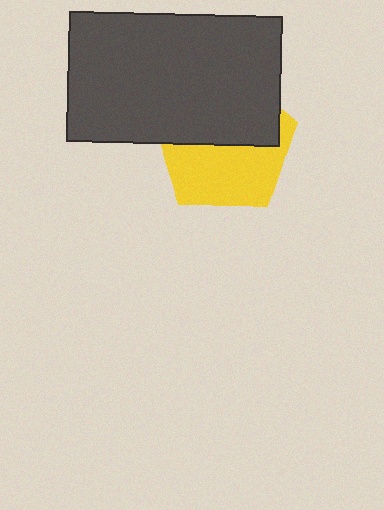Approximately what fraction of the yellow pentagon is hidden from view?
Roughly 50% of the yellow pentagon is hidden behind the dark gray rectangle.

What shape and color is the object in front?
The object in front is a dark gray rectangle.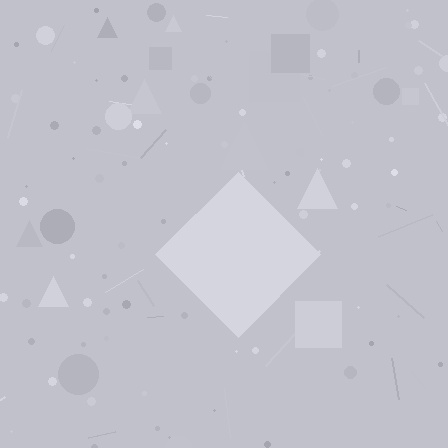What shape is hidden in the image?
A diamond is hidden in the image.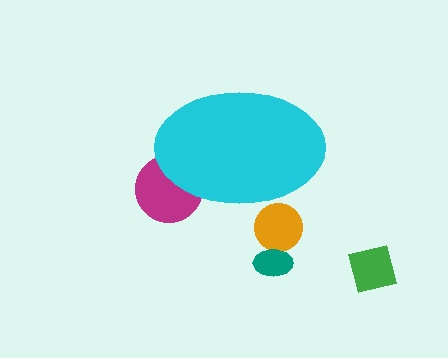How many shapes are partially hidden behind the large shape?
2 shapes are partially hidden.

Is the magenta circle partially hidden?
Yes, the magenta circle is partially hidden behind the cyan ellipse.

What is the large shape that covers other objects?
A cyan ellipse.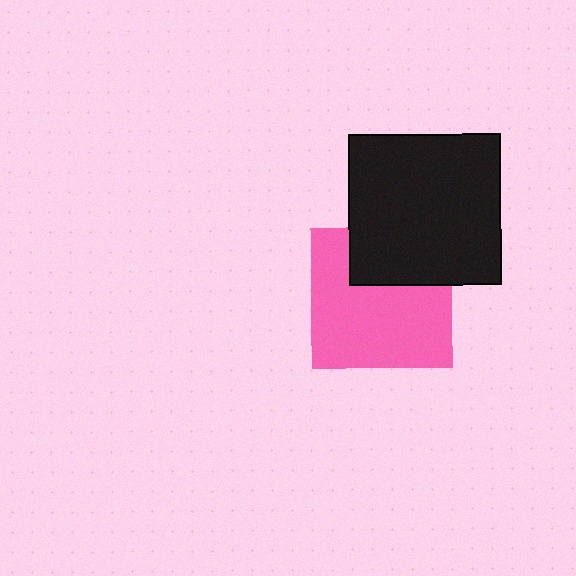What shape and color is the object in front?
The object in front is a black square.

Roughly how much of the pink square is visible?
Most of it is visible (roughly 69%).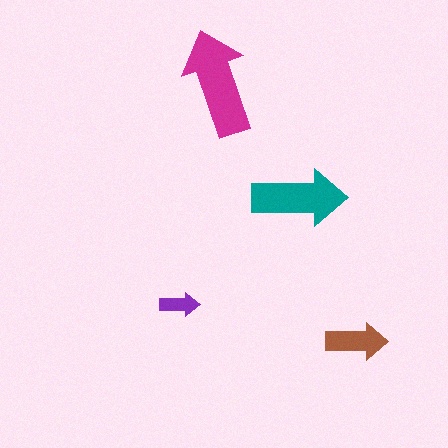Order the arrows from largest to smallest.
the magenta one, the teal one, the brown one, the purple one.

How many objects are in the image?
There are 4 objects in the image.